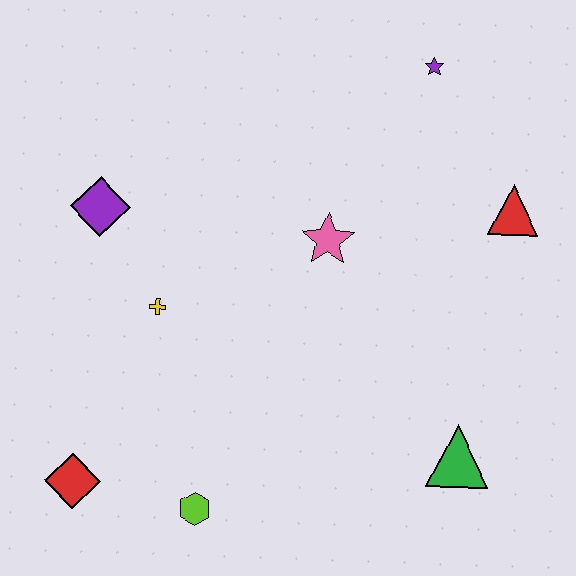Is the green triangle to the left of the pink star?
No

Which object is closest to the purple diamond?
The yellow cross is closest to the purple diamond.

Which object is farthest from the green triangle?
The purple diamond is farthest from the green triangle.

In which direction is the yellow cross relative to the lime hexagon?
The yellow cross is above the lime hexagon.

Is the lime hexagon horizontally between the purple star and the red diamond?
Yes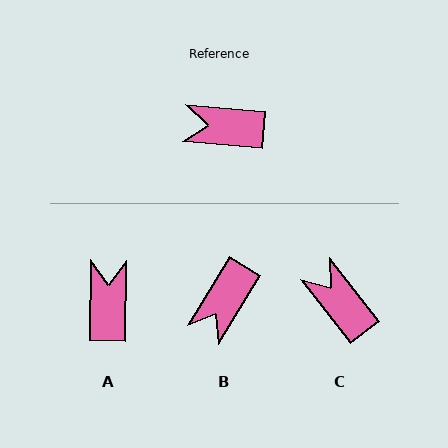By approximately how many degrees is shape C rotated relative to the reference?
Approximately 47 degrees clockwise.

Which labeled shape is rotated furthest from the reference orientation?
A, about 86 degrees away.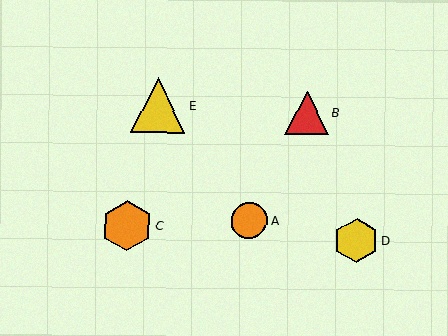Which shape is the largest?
The yellow triangle (labeled E) is the largest.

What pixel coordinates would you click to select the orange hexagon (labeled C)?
Click at (127, 226) to select the orange hexagon C.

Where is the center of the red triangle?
The center of the red triangle is at (307, 113).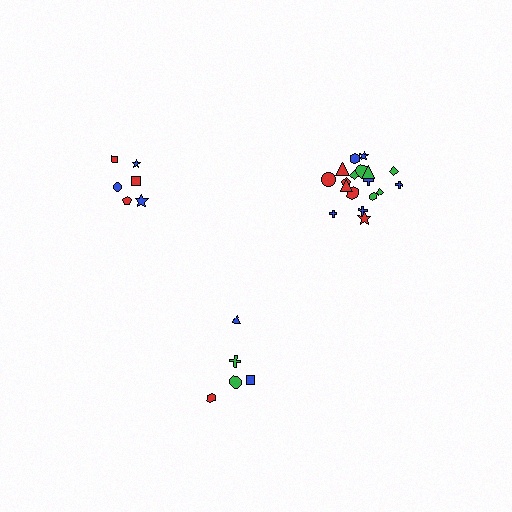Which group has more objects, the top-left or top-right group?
The top-right group.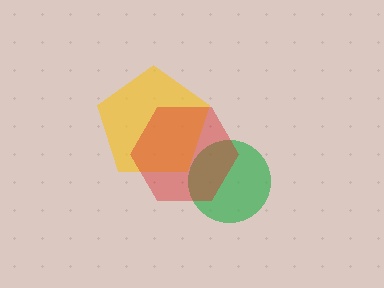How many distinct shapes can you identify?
There are 3 distinct shapes: a yellow pentagon, a green circle, a red hexagon.